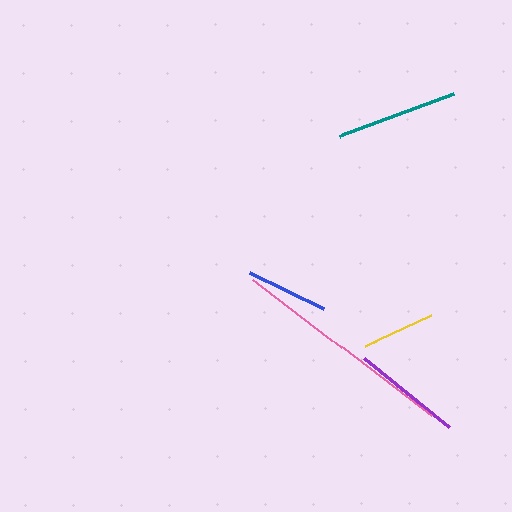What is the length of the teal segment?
The teal segment is approximately 121 pixels long.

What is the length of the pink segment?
The pink segment is approximately 225 pixels long.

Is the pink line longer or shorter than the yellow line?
The pink line is longer than the yellow line.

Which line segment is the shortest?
The yellow line is the shortest at approximately 74 pixels.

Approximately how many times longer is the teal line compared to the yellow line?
The teal line is approximately 1.6 times the length of the yellow line.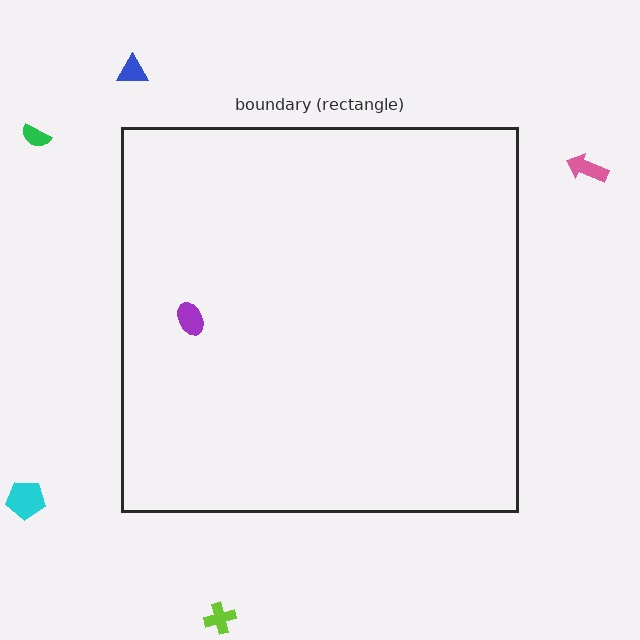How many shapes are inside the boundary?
1 inside, 5 outside.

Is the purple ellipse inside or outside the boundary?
Inside.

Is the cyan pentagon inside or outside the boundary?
Outside.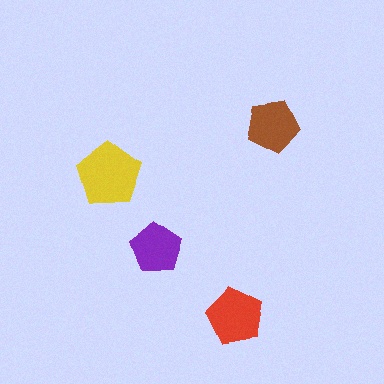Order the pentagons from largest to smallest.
the yellow one, the red one, the brown one, the purple one.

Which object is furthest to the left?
The yellow pentagon is leftmost.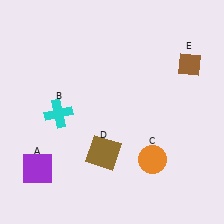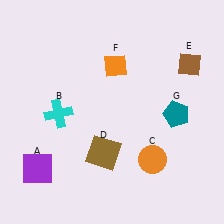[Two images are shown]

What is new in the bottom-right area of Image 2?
A teal pentagon (G) was added in the bottom-right area of Image 2.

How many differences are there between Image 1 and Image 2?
There are 2 differences between the two images.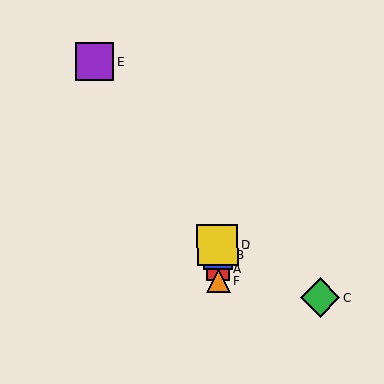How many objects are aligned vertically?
4 objects (A, B, D, F) are aligned vertically.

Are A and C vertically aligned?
No, A is at x≈218 and C is at x≈320.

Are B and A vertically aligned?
Yes, both are at x≈218.